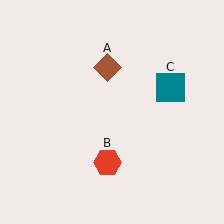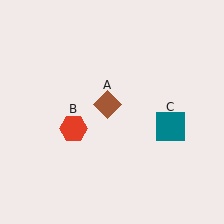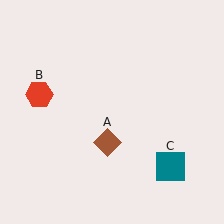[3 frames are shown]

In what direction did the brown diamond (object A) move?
The brown diamond (object A) moved down.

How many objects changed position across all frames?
3 objects changed position: brown diamond (object A), red hexagon (object B), teal square (object C).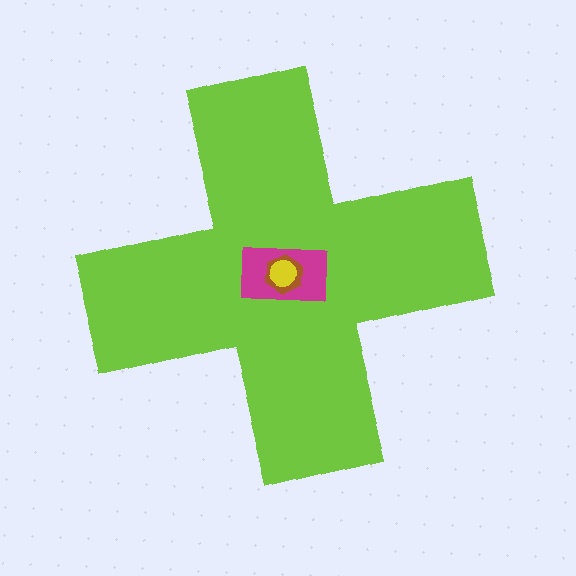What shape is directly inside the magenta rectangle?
The brown hexagon.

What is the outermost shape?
The lime cross.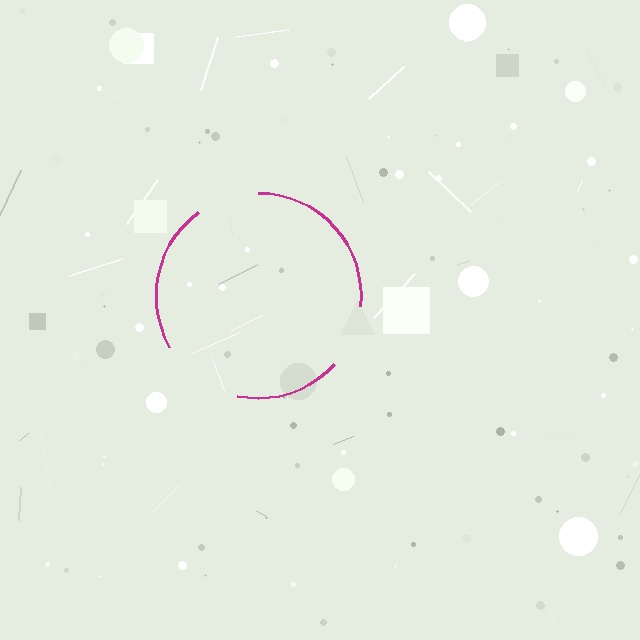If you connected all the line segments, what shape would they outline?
They would outline a circle.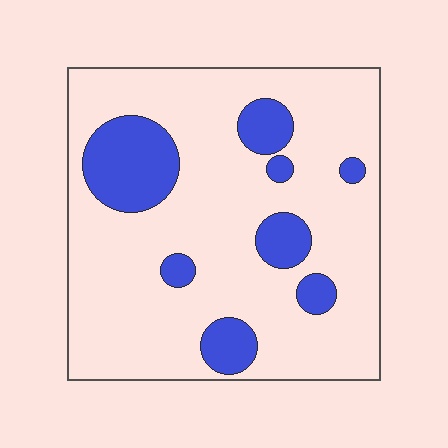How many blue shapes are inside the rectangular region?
8.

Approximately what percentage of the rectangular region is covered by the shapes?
Approximately 20%.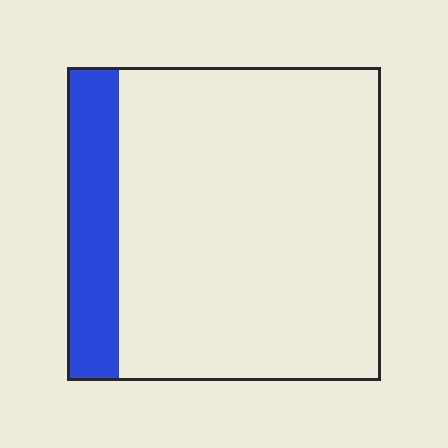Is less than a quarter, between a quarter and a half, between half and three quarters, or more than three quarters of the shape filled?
Less than a quarter.